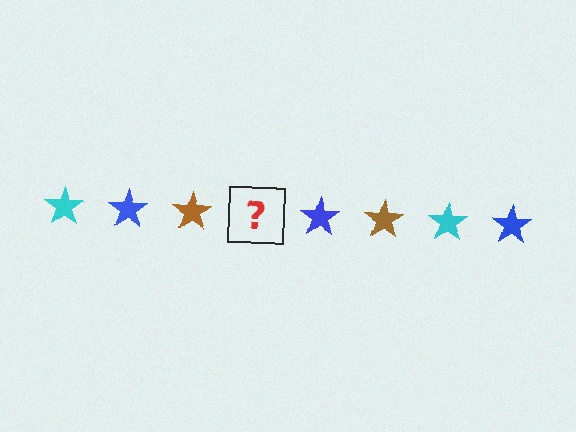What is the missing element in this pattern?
The missing element is a cyan star.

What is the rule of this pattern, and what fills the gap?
The rule is that the pattern cycles through cyan, blue, brown stars. The gap should be filled with a cyan star.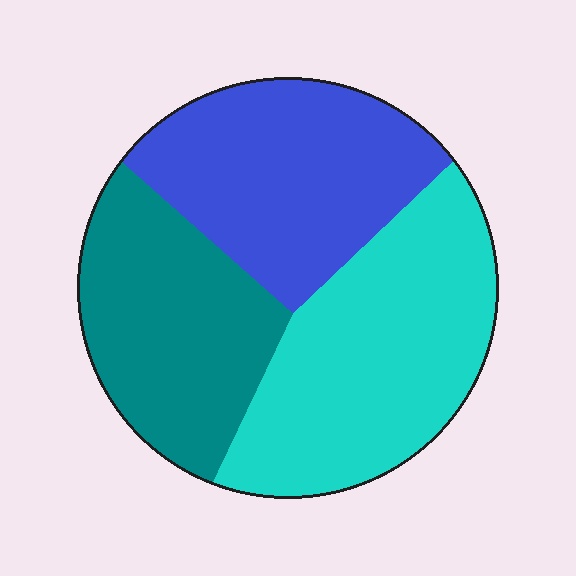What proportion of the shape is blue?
Blue covers around 30% of the shape.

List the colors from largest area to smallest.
From largest to smallest: cyan, blue, teal.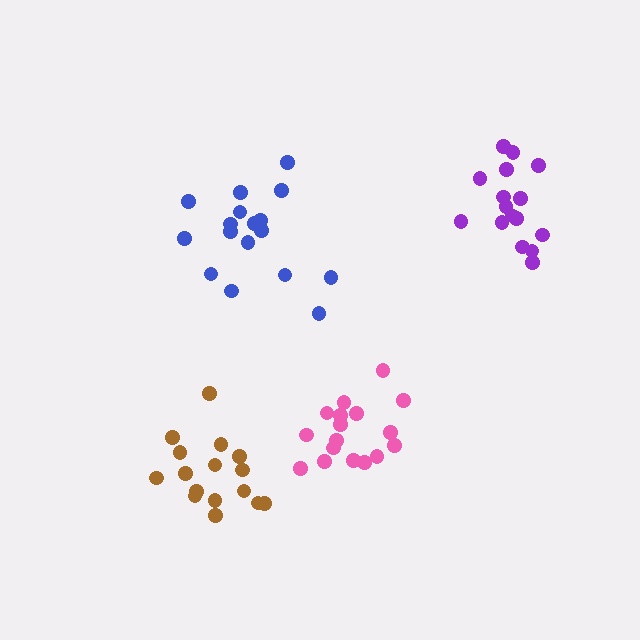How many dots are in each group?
Group 1: 16 dots, Group 2: 16 dots, Group 3: 17 dots, Group 4: 17 dots (66 total).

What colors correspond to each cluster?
The clusters are colored: purple, brown, blue, pink.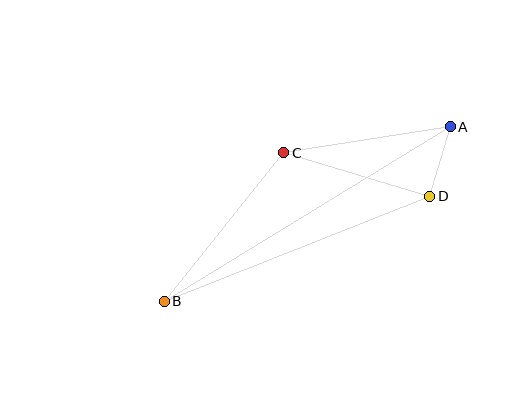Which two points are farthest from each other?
Points A and B are farthest from each other.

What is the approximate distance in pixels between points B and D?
The distance between B and D is approximately 286 pixels.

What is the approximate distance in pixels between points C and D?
The distance between C and D is approximately 152 pixels.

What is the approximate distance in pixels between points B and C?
The distance between B and C is approximately 190 pixels.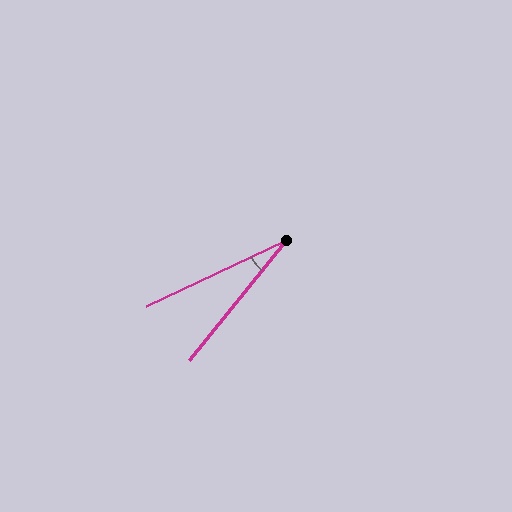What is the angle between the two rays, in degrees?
Approximately 26 degrees.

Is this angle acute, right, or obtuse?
It is acute.